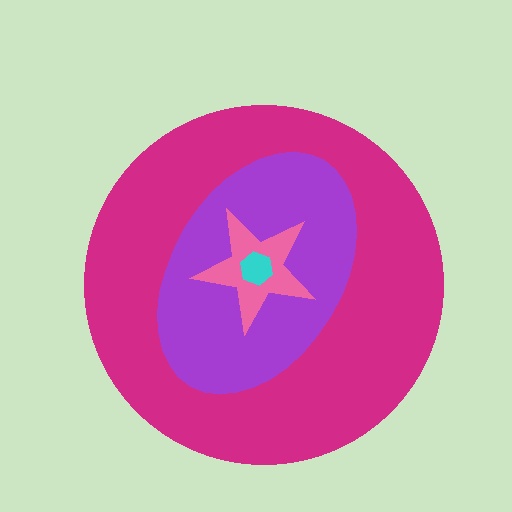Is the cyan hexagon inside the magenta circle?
Yes.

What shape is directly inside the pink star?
The cyan hexagon.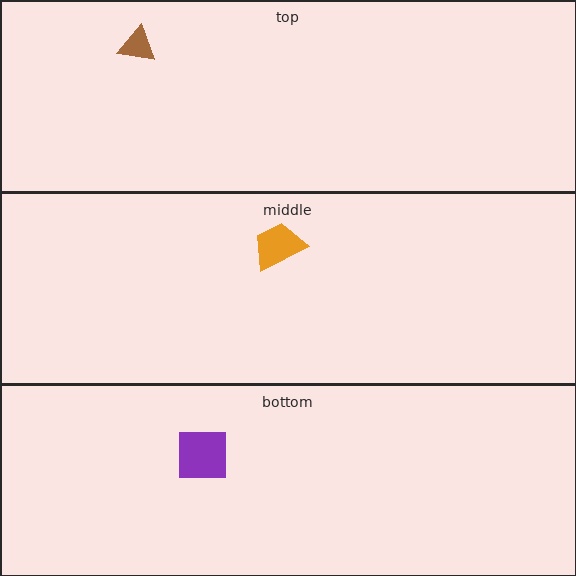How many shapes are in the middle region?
1.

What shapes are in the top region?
The brown triangle.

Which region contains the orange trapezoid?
The middle region.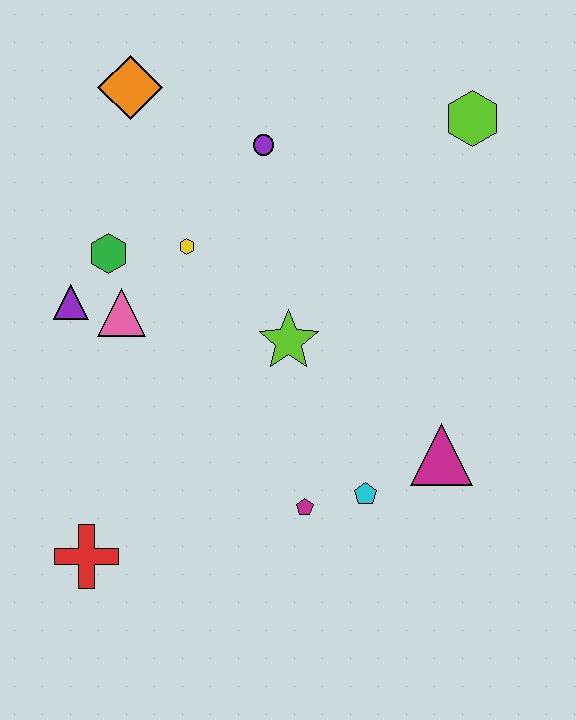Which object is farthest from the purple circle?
The red cross is farthest from the purple circle.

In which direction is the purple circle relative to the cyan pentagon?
The purple circle is above the cyan pentagon.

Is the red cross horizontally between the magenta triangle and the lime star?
No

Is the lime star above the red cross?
Yes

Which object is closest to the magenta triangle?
The cyan pentagon is closest to the magenta triangle.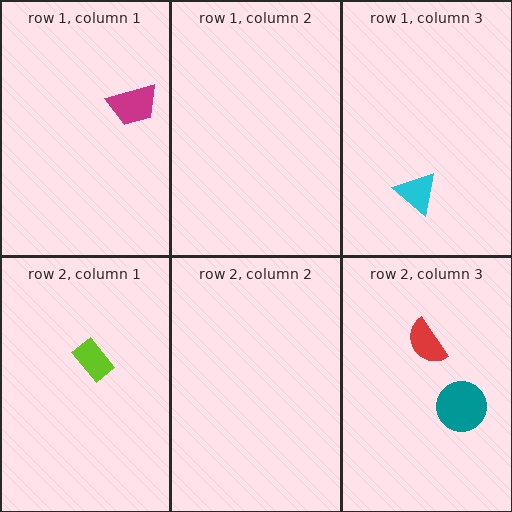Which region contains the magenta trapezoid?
The row 1, column 1 region.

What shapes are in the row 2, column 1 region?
The lime rectangle.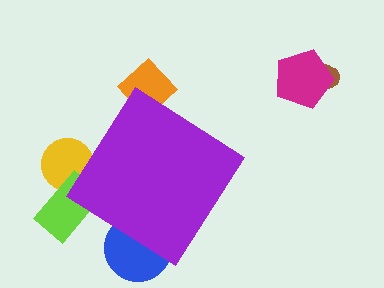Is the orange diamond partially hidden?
Yes, the orange diamond is partially hidden behind the purple diamond.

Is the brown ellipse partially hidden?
No, the brown ellipse is fully visible.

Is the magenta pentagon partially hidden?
No, the magenta pentagon is fully visible.